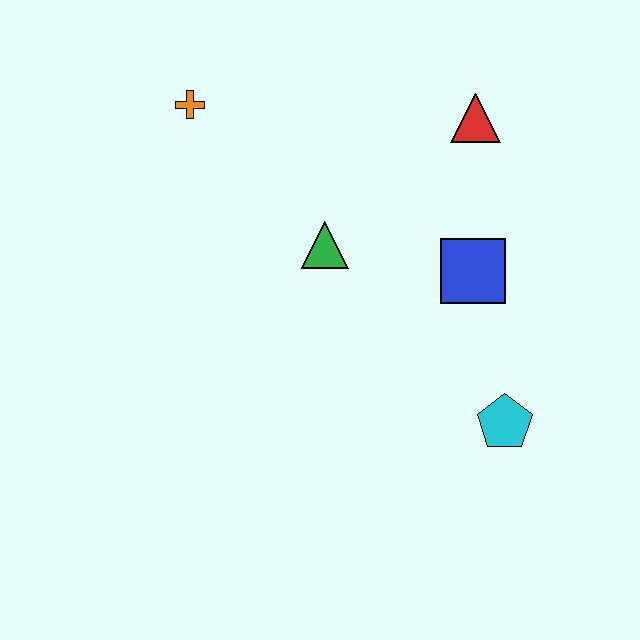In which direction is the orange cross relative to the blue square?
The orange cross is to the left of the blue square.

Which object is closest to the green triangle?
The blue square is closest to the green triangle.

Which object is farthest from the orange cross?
The cyan pentagon is farthest from the orange cross.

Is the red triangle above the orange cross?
No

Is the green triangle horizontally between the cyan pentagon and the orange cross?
Yes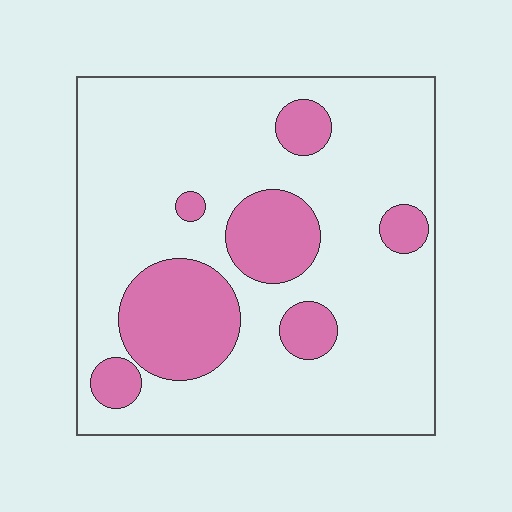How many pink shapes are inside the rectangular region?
7.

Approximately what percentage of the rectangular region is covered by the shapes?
Approximately 20%.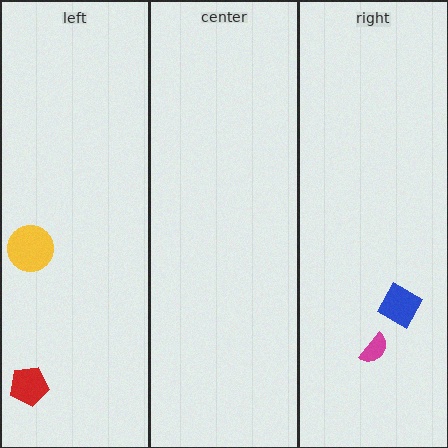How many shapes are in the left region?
2.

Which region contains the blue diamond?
The right region.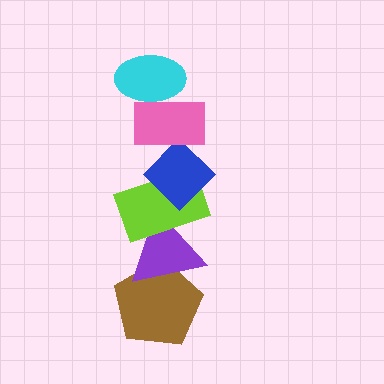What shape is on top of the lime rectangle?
The blue diamond is on top of the lime rectangle.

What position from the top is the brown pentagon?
The brown pentagon is 6th from the top.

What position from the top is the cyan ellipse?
The cyan ellipse is 1st from the top.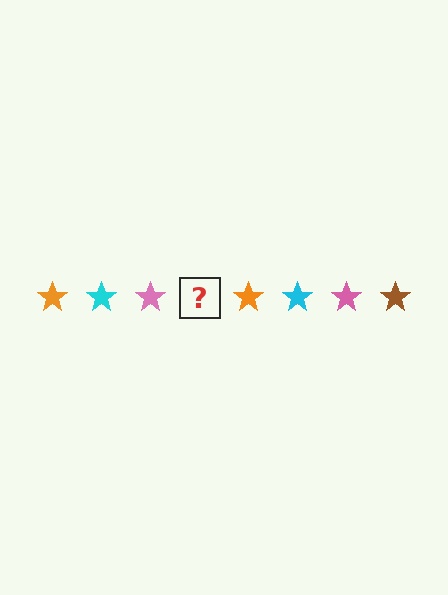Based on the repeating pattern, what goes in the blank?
The blank should be a brown star.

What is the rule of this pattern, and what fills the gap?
The rule is that the pattern cycles through orange, cyan, pink, brown stars. The gap should be filled with a brown star.